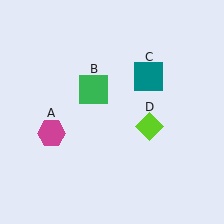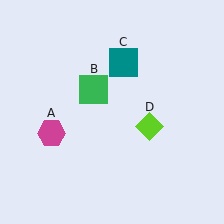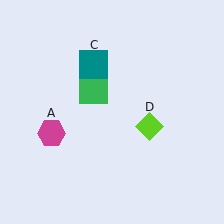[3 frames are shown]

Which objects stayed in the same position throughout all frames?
Magenta hexagon (object A) and green square (object B) and lime diamond (object D) remained stationary.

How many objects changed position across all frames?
1 object changed position: teal square (object C).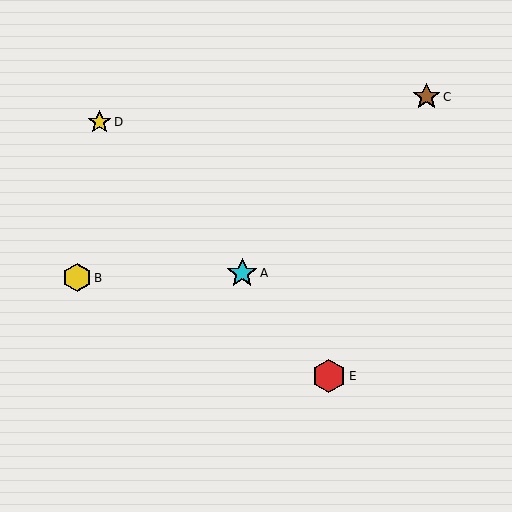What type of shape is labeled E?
Shape E is a red hexagon.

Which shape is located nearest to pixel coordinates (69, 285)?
The yellow hexagon (labeled B) at (77, 278) is nearest to that location.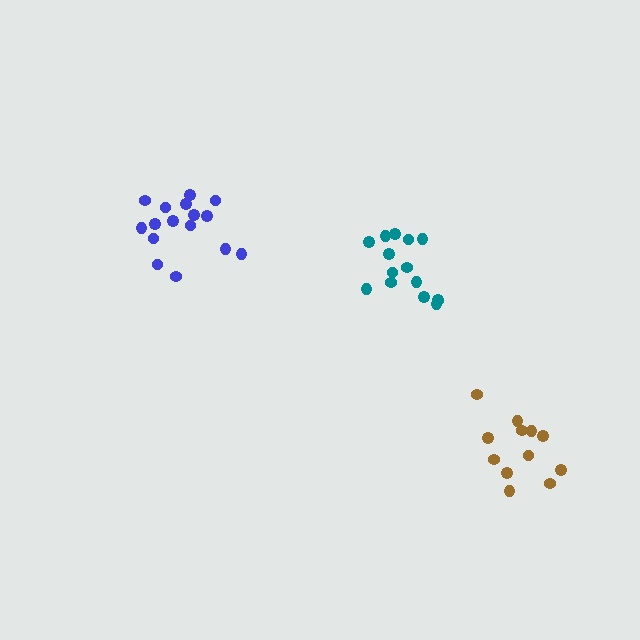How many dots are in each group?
Group 1: 12 dots, Group 2: 16 dots, Group 3: 15 dots (43 total).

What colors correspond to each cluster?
The clusters are colored: brown, blue, teal.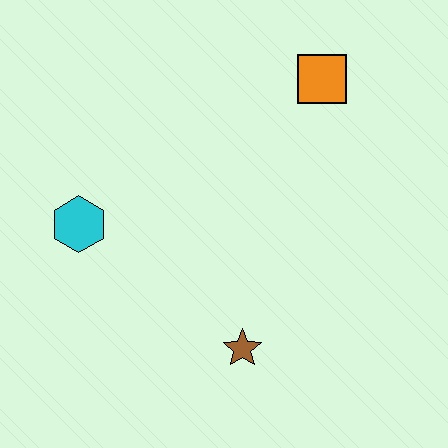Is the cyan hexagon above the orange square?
No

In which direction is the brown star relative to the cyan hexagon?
The brown star is to the right of the cyan hexagon.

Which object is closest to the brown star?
The cyan hexagon is closest to the brown star.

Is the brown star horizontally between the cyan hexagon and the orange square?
Yes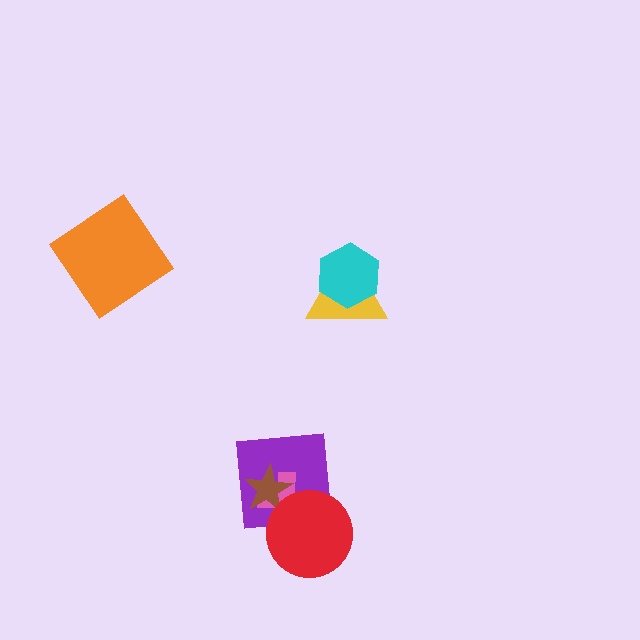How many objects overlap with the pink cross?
3 objects overlap with the pink cross.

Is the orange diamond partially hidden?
No, no other shape covers it.